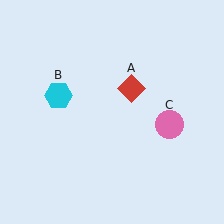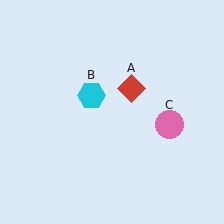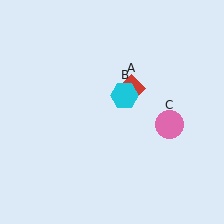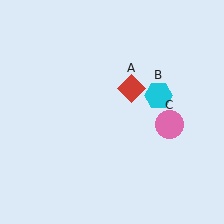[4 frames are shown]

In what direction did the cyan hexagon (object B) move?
The cyan hexagon (object B) moved right.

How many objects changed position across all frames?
1 object changed position: cyan hexagon (object B).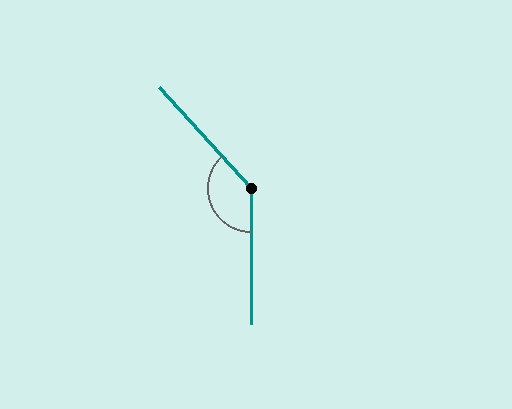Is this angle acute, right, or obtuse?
It is obtuse.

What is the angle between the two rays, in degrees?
Approximately 138 degrees.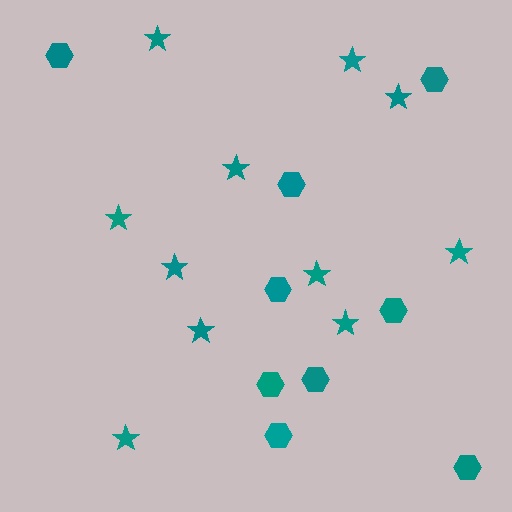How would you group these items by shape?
There are 2 groups: one group of hexagons (9) and one group of stars (11).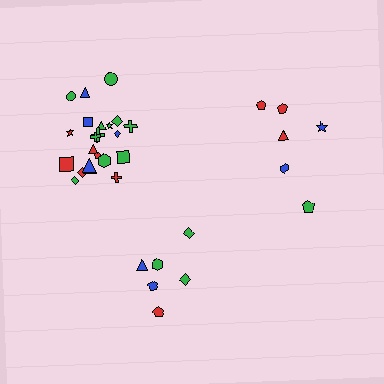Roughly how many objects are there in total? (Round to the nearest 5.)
Roughly 35 objects in total.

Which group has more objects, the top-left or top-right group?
The top-left group.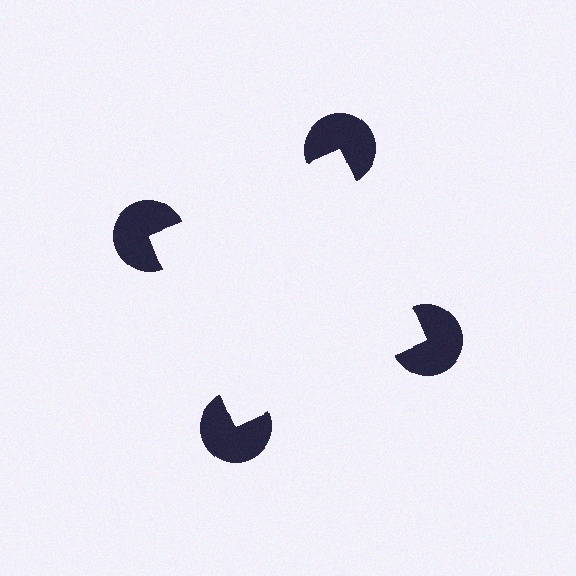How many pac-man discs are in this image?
There are 4 — one at each vertex of the illusory square.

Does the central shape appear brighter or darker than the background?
It typically appears slightly brighter than the background, even though no actual brightness change is drawn.